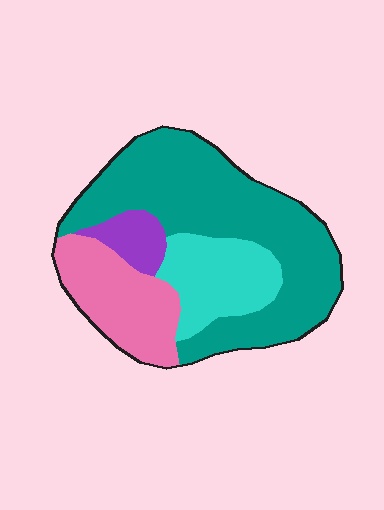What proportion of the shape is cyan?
Cyan covers roughly 20% of the shape.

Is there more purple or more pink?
Pink.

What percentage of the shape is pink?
Pink takes up between a sixth and a third of the shape.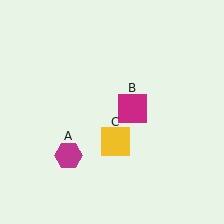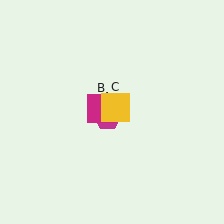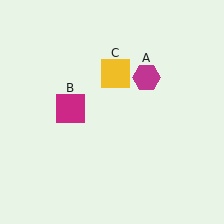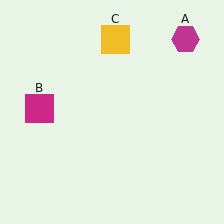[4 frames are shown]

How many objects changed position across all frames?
3 objects changed position: magenta hexagon (object A), magenta square (object B), yellow square (object C).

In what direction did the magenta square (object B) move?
The magenta square (object B) moved left.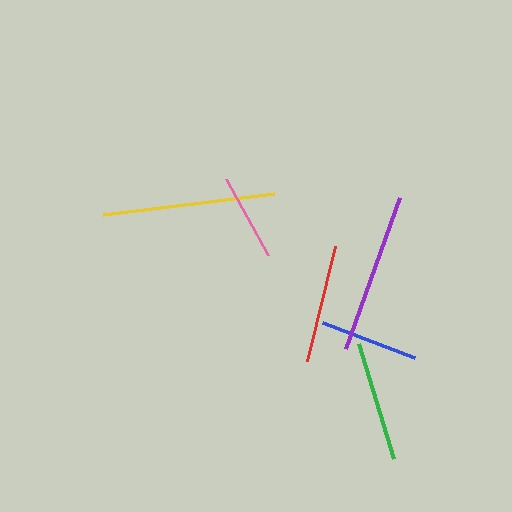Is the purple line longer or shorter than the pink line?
The purple line is longer than the pink line.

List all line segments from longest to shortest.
From longest to shortest: yellow, purple, green, red, blue, pink.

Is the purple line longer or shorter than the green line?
The purple line is longer than the green line.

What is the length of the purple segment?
The purple segment is approximately 160 pixels long.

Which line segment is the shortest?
The pink line is the shortest at approximately 87 pixels.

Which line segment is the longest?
The yellow line is the longest at approximately 172 pixels.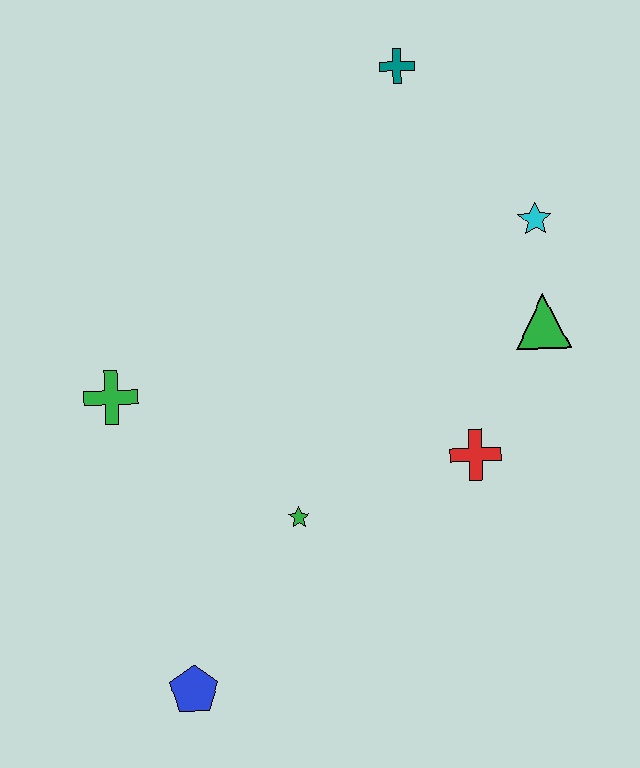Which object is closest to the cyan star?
The green triangle is closest to the cyan star.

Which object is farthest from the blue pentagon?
The teal cross is farthest from the blue pentagon.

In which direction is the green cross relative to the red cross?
The green cross is to the left of the red cross.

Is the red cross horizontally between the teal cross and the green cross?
No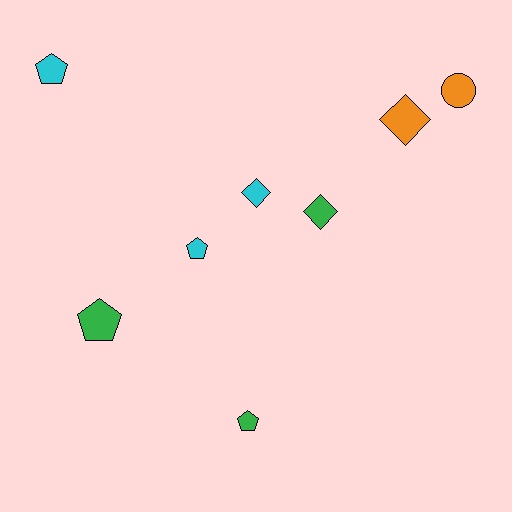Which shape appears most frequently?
Pentagon, with 4 objects.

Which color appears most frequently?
Cyan, with 3 objects.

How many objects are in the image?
There are 8 objects.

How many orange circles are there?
There is 1 orange circle.